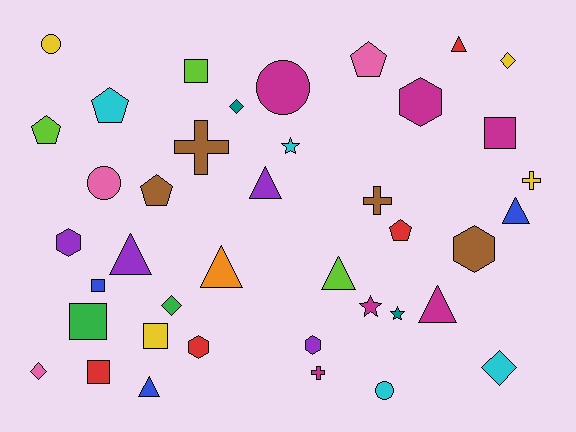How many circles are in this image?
There are 4 circles.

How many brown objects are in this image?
There are 4 brown objects.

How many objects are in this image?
There are 40 objects.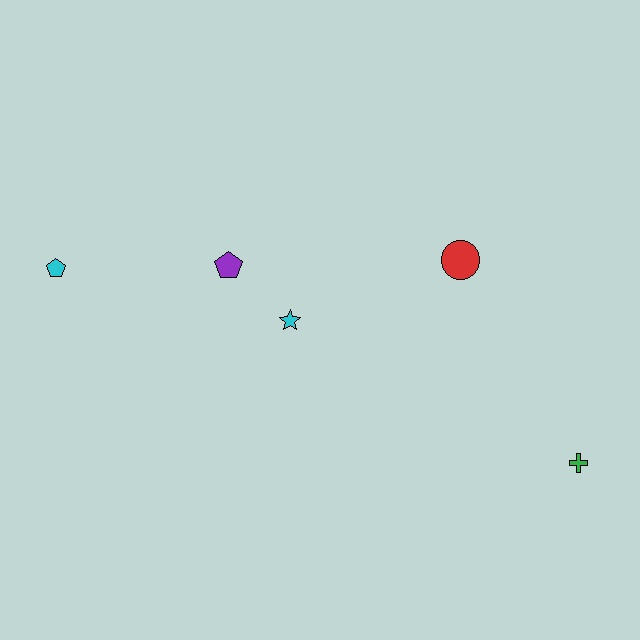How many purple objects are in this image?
There is 1 purple object.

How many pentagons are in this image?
There are 2 pentagons.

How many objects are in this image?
There are 5 objects.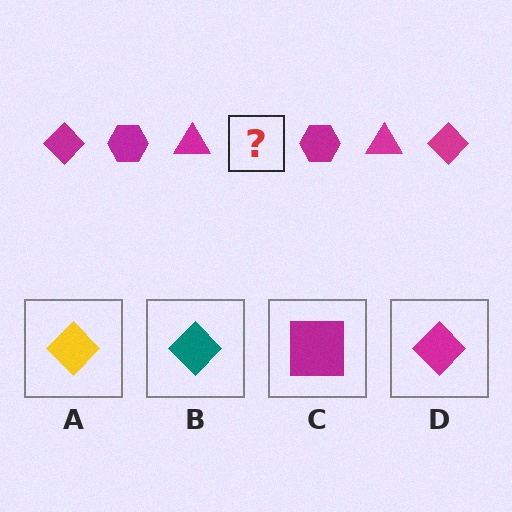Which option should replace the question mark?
Option D.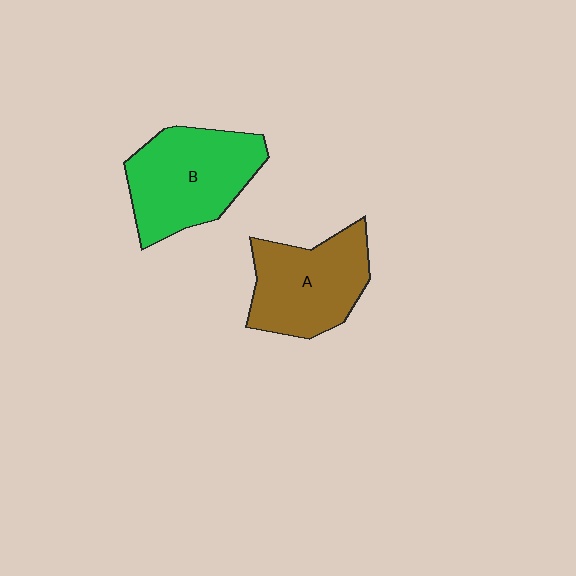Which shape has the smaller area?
Shape A (brown).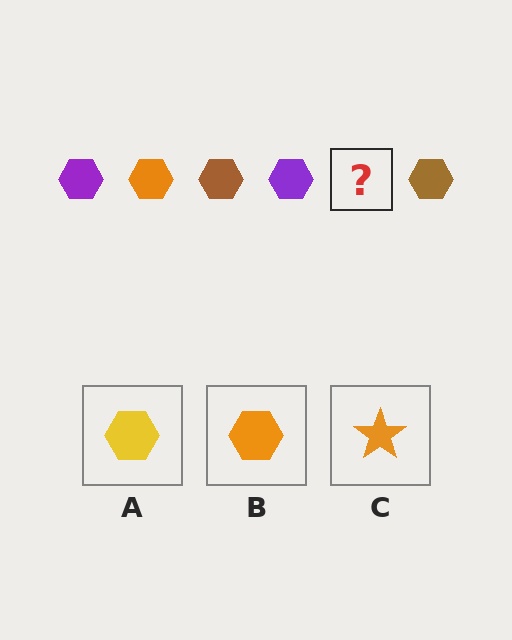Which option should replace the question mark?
Option B.